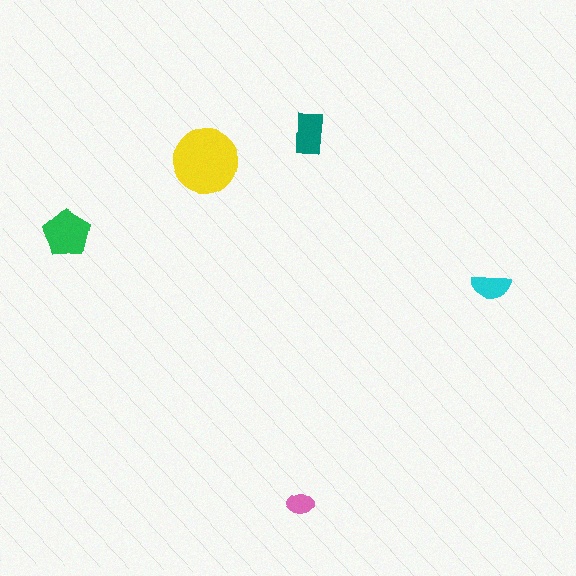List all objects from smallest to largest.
The pink ellipse, the cyan semicircle, the teal rectangle, the green pentagon, the yellow circle.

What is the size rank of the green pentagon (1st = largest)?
2nd.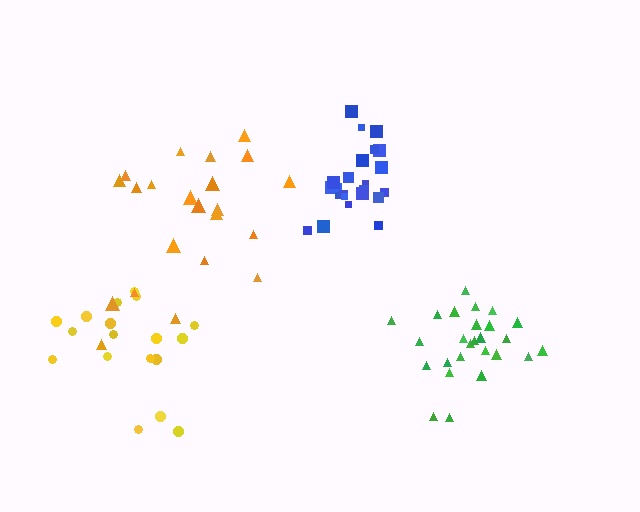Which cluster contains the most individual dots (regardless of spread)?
Green (26).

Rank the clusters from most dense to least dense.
blue, green, yellow, orange.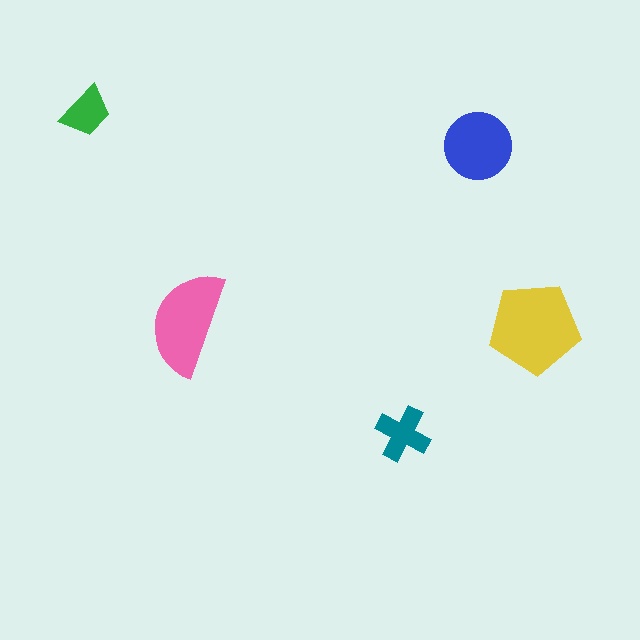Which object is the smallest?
The green trapezoid.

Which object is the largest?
The yellow pentagon.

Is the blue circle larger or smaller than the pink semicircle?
Smaller.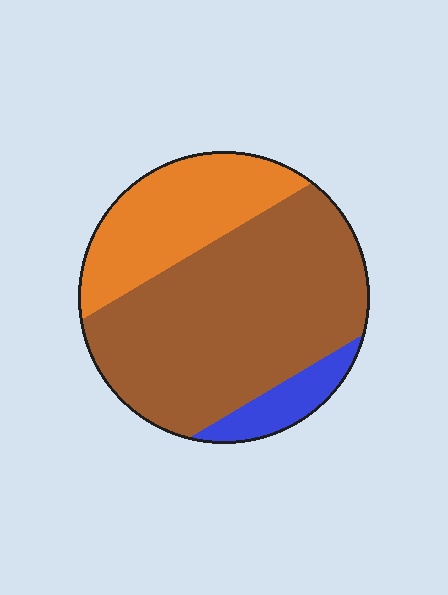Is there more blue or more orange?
Orange.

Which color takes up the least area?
Blue, at roughly 10%.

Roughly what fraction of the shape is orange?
Orange takes up about one quarter (1/4) of the shape.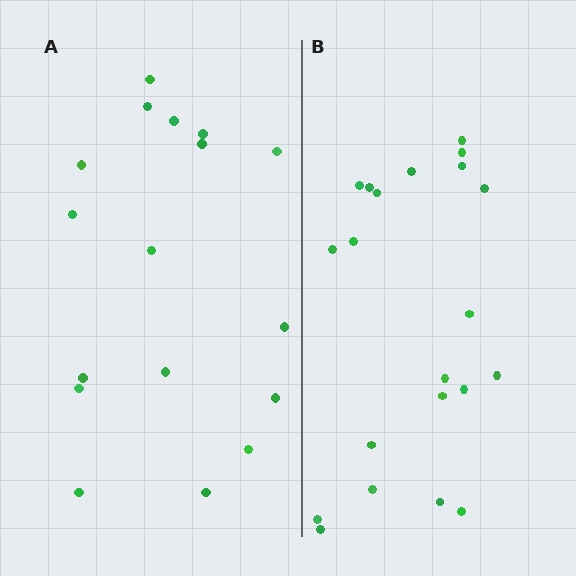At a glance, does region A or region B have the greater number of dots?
Region B (the right region) has more dots.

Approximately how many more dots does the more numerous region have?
Region B has about 4 more dots than region A.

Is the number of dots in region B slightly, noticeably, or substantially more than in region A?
Region B has only slightly more — the two regions are fairly close. The ratio is roughly 1.2 to 1.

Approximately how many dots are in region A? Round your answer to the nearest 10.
About 20 dots. (The exact count is 17, which rounds to 20.)